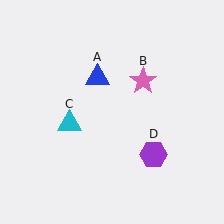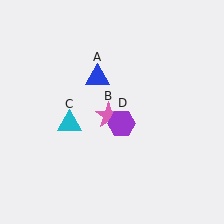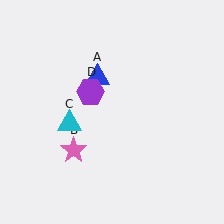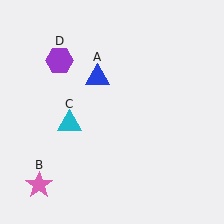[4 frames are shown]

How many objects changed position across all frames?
2 objects changed position: pink star (object B), purple hexagon (object D).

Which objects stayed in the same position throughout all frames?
Blue triangle (object A) and cyan triangle (object C) remained stationary.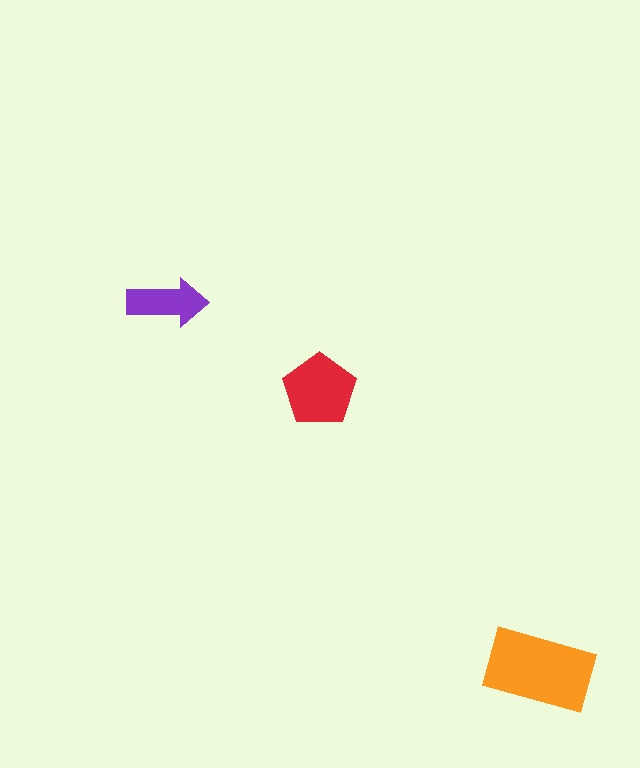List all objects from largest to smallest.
The orange rectangle, the red pentagon, the purple arrow.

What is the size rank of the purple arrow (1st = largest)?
3rd.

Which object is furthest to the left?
The purple arrow is leftmost.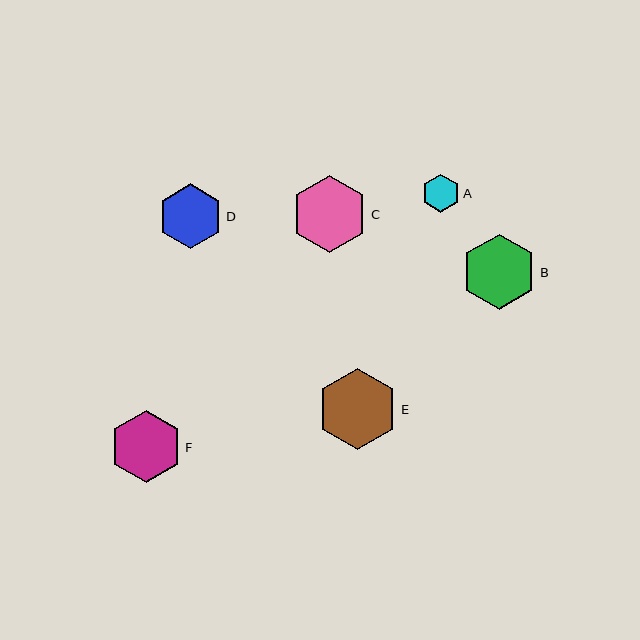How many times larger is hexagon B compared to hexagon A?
Hexagon B is approximately 2.0 times the size of hexagon A.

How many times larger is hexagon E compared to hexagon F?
Hexagon E is approximately 1.1 times the size of hexagon F.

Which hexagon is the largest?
Hexagon E is the largest with a size of approximately 81 pixels.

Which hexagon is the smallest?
Hexagon A is the smallest with a size of approximately 38 pixels.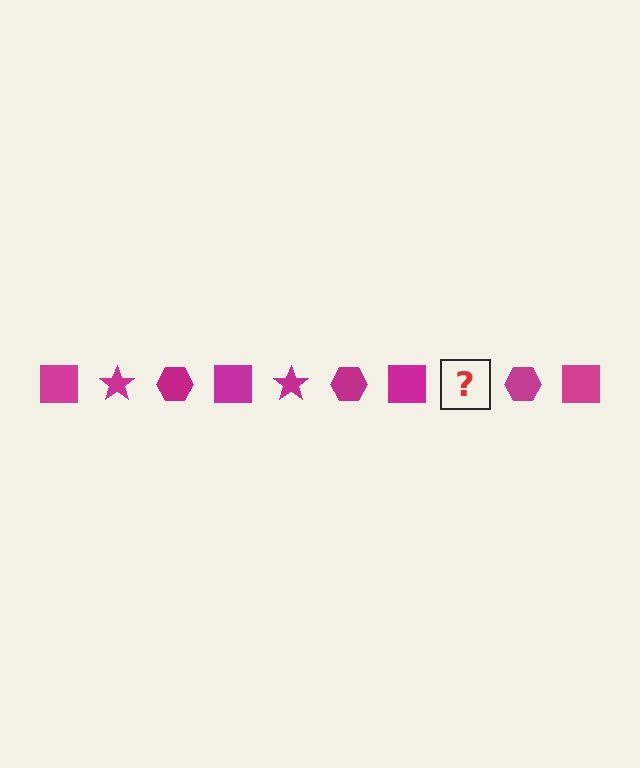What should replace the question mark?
The question mark should be replaced with a magenta star.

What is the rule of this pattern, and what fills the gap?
The rule is that the pattern cycles through square, star, hexagon shapes in magenta. The gap should be filled with a magenta star.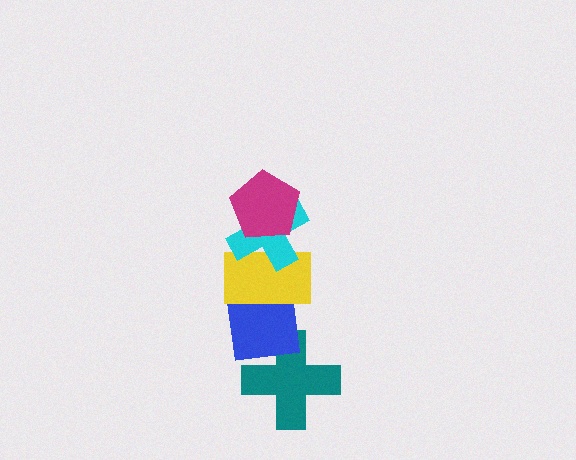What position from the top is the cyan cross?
The cyan cross is 2nd from the top.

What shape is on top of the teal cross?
The blue square is on top of the teal cross.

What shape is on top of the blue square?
The yellow rectangle is on top of the blue square.